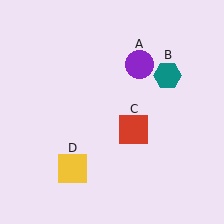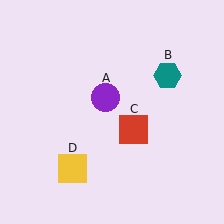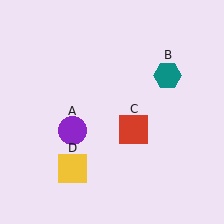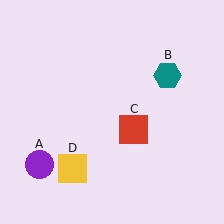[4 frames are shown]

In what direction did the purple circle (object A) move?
The purple circle (object A) moved down and to the left.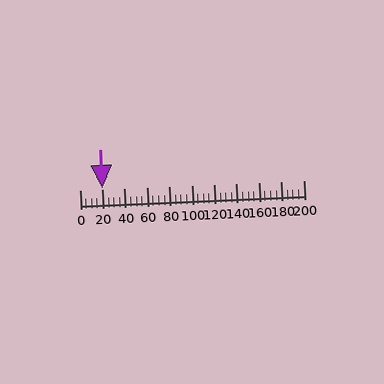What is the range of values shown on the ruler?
The ruler shows values from 0 to 200.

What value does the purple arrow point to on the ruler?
The purple arrow points to approximately 20.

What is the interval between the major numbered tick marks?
The major tick marks are spaced 20 units apart.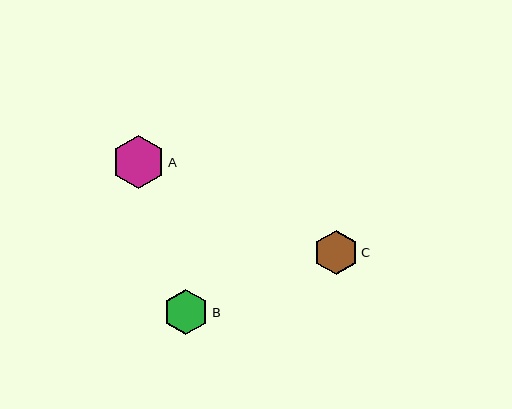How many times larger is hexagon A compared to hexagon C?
Hexagon A is approximately 1.2 times the size of hexagon C.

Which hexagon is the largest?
Hexagon A is the largest with a size of approximately 53 pixels.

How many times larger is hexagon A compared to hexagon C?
Hexagon A is approximately 1.2 times the size of hexagon C.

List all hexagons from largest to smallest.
From largest to smallest: A, B, C.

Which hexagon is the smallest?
Hexagon C is the smallest with a size of approximately 44 pixels.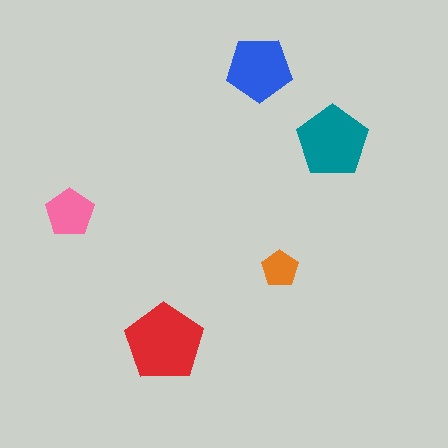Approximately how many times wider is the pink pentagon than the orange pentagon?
About 1.5 times wider.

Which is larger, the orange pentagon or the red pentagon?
The red one.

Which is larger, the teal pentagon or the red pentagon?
The red one.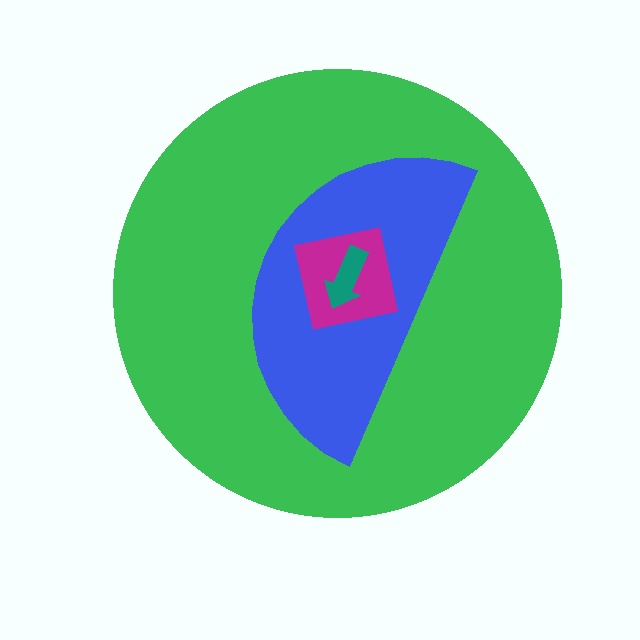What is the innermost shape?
The teal arrow.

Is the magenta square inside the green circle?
Yes.